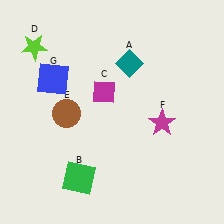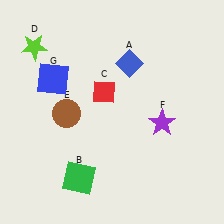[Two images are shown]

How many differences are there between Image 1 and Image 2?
There are 3 differences between the two images.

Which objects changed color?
A changed from teal to blue. C changed from magenta to red. F changed from magenta to purple.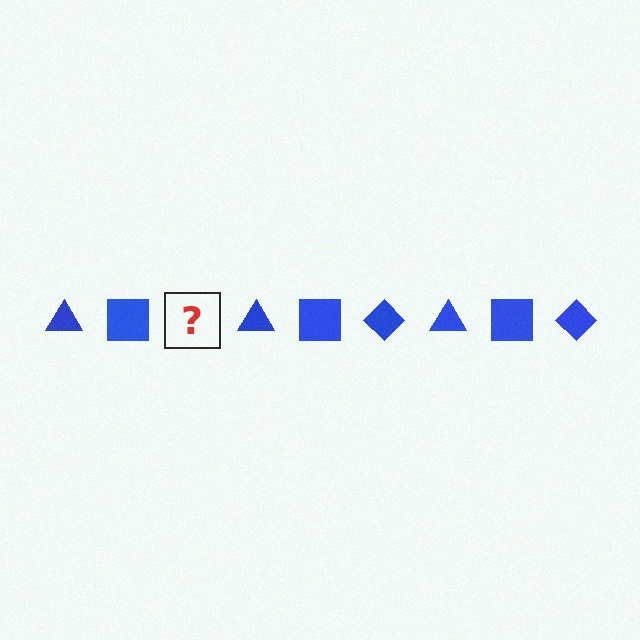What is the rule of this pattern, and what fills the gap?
The rule is that the pattern cycles through triangle, square, diamond shapes in blue. The gap should be filled with a blue diamond.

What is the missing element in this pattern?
The missing element is a blue diamond.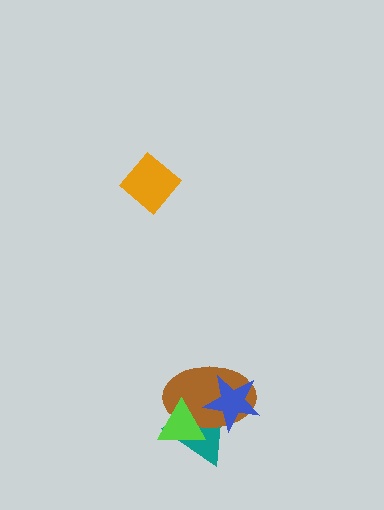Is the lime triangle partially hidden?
No, no other shape covers it.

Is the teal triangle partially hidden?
Yes, it is partially covered by another shape.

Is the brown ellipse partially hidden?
Yes, it is partially covered by another shape.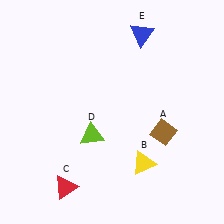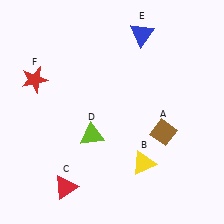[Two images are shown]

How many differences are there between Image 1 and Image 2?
There is 1 difference between the two images.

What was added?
A red star (F) was added in Image 2.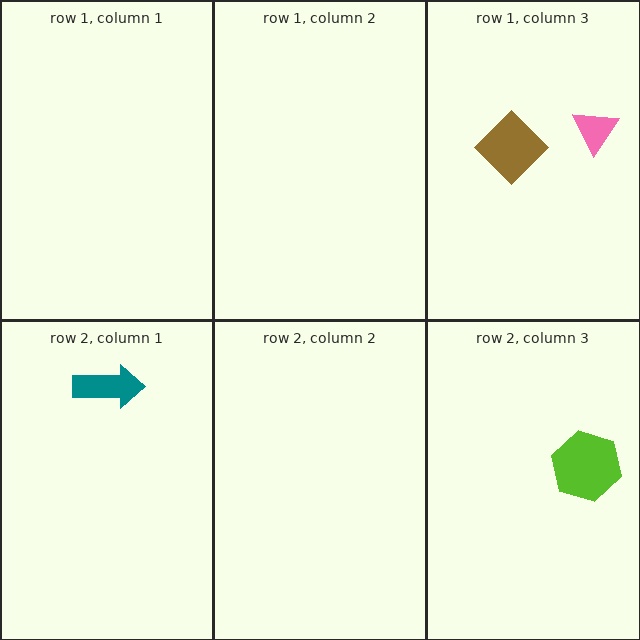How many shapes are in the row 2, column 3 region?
1.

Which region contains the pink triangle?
The row 1, column 3 region.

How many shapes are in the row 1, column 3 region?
2.